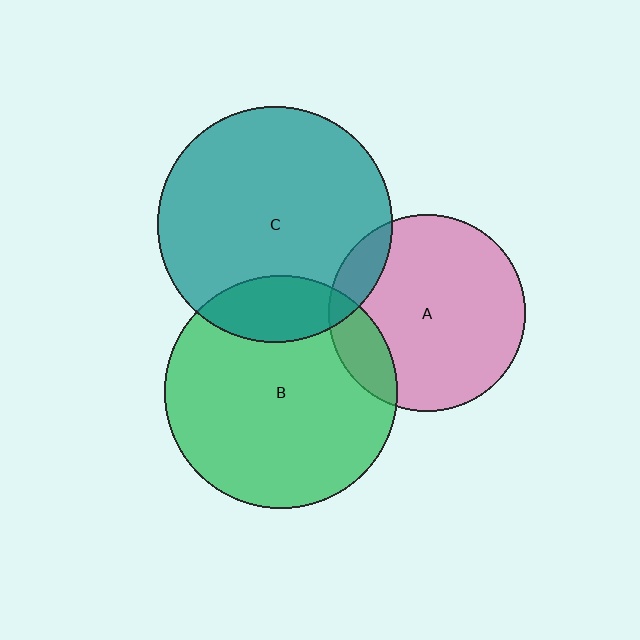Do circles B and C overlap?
Yes.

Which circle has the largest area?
Circle C (teal).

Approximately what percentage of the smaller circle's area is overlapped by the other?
Approximately 20%.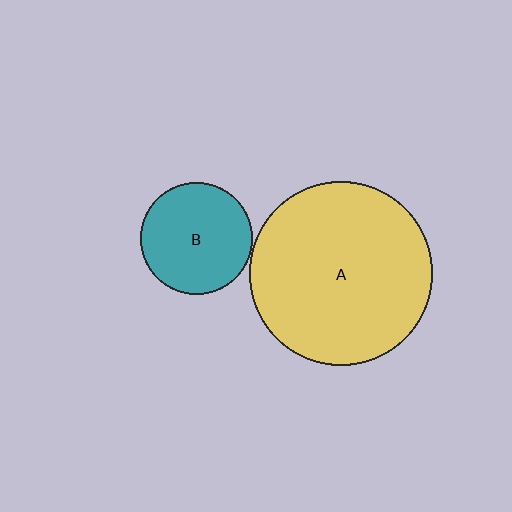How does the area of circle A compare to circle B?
Approximately 2.7 times.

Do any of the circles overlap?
No, none of the circles overlap.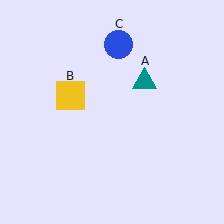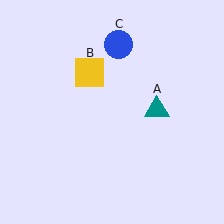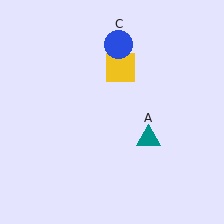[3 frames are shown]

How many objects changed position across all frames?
2 objects changed position: teal triangle (object A), yellow square (object B).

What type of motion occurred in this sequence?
The teal triangle (object A), yellow square (object B) rotated clockwise around the center of the scene.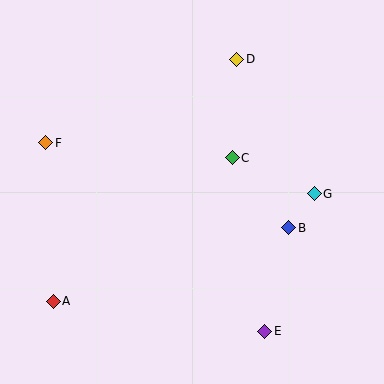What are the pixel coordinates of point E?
Point E is at (265, 331).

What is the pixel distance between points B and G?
The distance between B and G is 43 pixels.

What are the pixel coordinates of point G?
Point G is at (314, 194).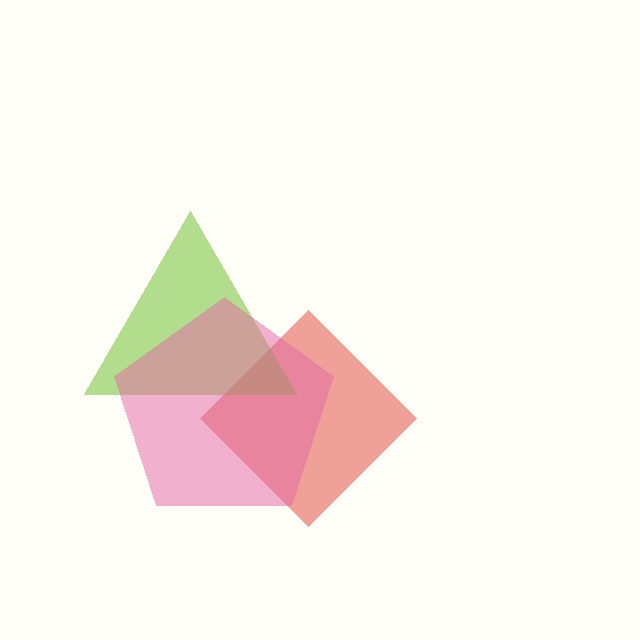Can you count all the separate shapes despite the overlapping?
Yes, there are 3 separate shapes.